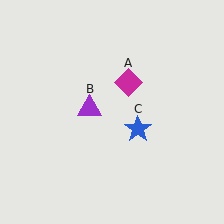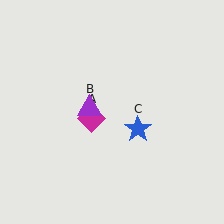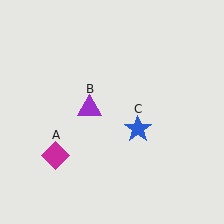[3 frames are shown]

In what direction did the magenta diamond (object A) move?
The magenta diamond (object A) moved down and to the left.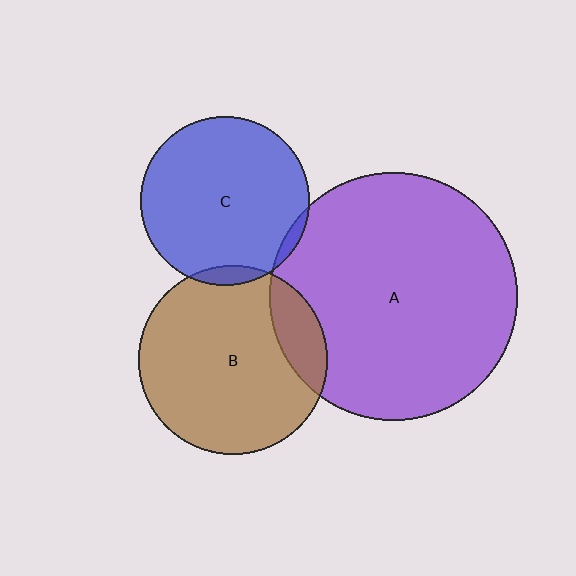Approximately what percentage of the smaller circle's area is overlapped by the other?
Approximately 5%.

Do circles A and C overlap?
Yes.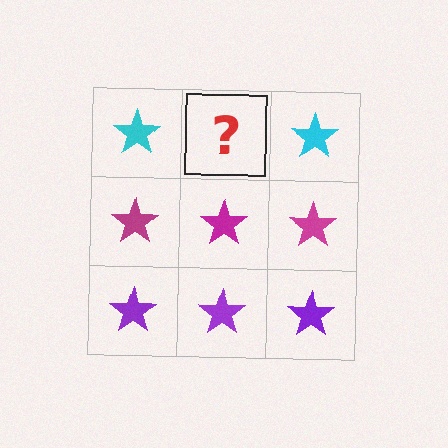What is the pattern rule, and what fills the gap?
The rule is that each row has a consistent color. The gap should be filled with a cyan star.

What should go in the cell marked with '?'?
The missing cell should contain a cyan star.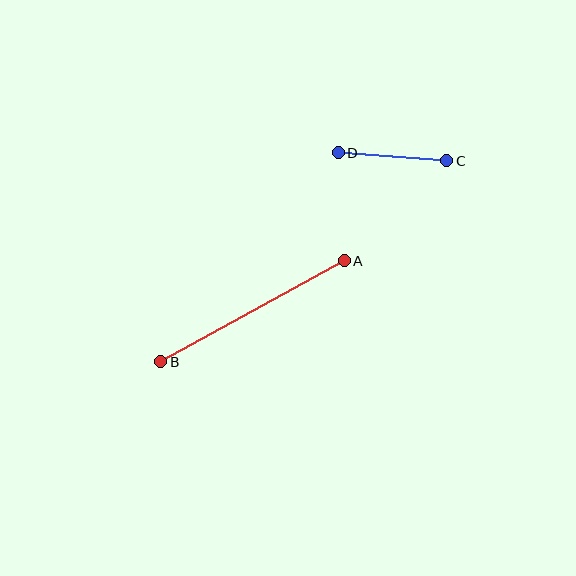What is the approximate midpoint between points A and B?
The midpoint is at approximately (252, 311) pixels.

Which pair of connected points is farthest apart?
Points A and B are farthest apart.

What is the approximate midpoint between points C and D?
The midpoint is at approximately (393, 157) pixels.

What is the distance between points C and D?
The distance is approximately 109 pixels.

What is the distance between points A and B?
The distance is approximately 209 pixels.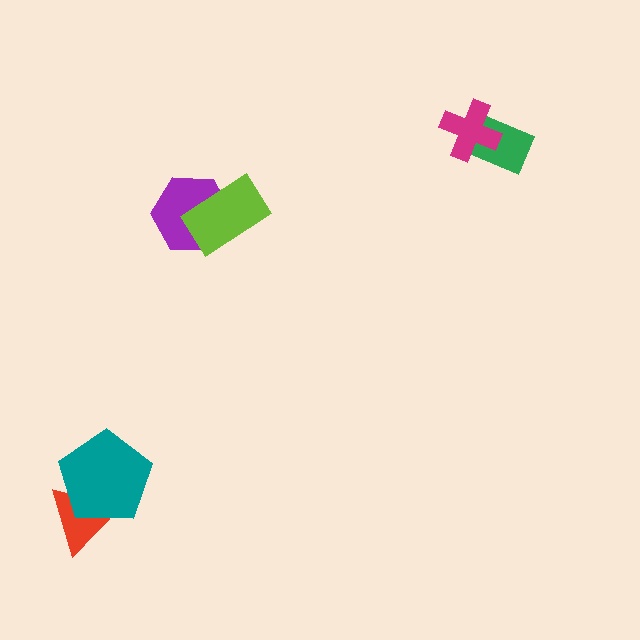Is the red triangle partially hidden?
Yes, it is partially covered by another shape.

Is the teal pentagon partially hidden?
No, no other shape covers it.